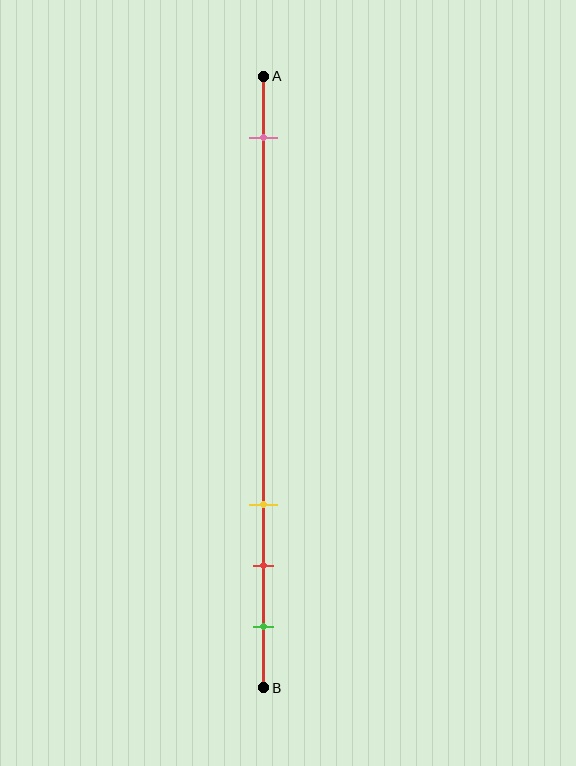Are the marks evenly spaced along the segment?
No, the marks are not evenly spaced.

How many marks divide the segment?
There are 4 marks dividing the segment.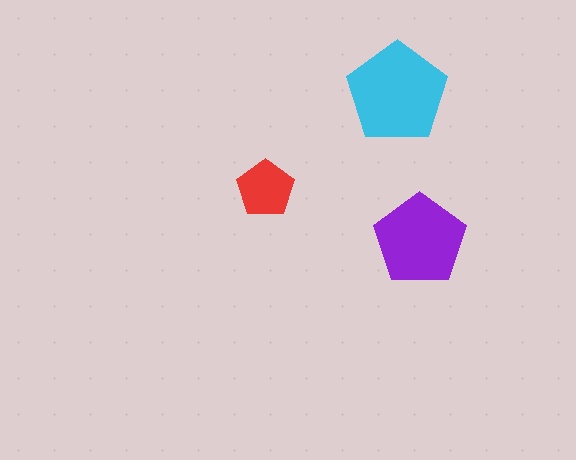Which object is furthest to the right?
The purple pentagon is rightmost.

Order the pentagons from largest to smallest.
the cyan one, the purple one, the red one.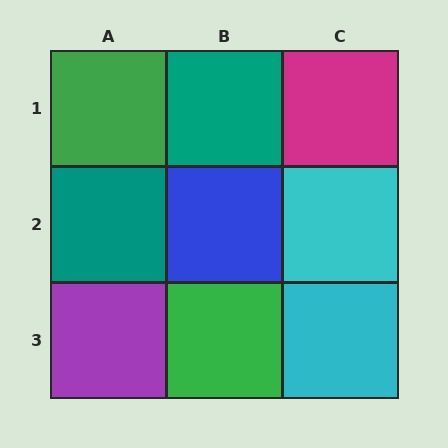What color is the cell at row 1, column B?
Teal.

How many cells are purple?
1 cell is purple.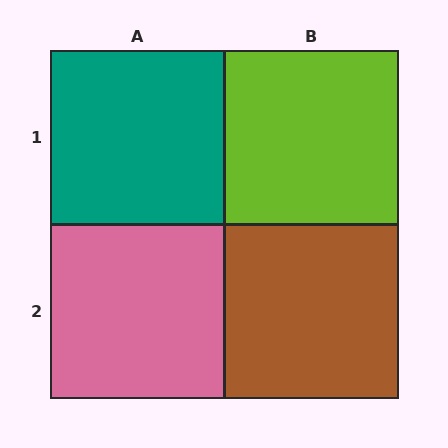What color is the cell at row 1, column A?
Teal.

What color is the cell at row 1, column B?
Lime.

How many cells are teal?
1 cell is teal.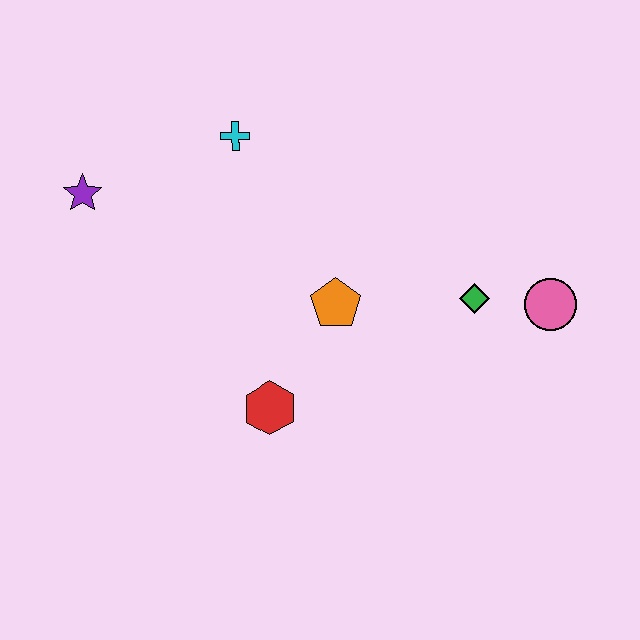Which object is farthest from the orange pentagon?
The purple star is farthest from the orange pentagon.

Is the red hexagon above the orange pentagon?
No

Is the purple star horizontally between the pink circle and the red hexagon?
No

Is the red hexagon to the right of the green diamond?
No